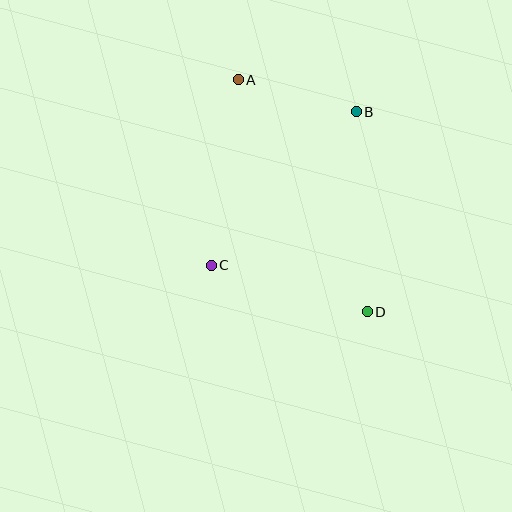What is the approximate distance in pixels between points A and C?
The distance between A and C is approximately 187 pixels.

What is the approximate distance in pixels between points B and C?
The distance between B and C is approximately 211 pixels.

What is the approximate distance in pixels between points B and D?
The distance between B and D is approximately 200 pixels.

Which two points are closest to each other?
Points A and B are closest to each other.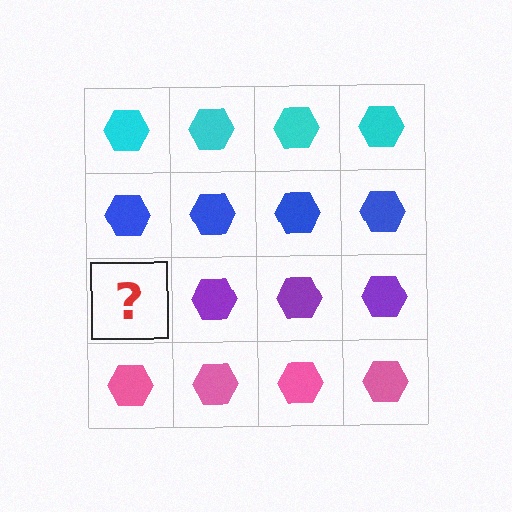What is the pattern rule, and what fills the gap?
The rule is that each row has a consistent color. The gap should be filled with a purple hexagon.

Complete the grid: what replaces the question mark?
The question mark should be replaced with a purple hexagon.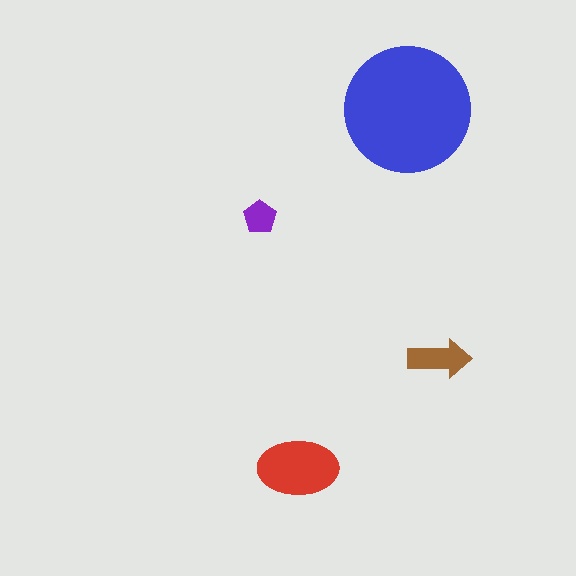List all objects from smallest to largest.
The purple pentagon, the brown arrow, the red ellipse, the blue circle.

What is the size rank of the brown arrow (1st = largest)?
3rd.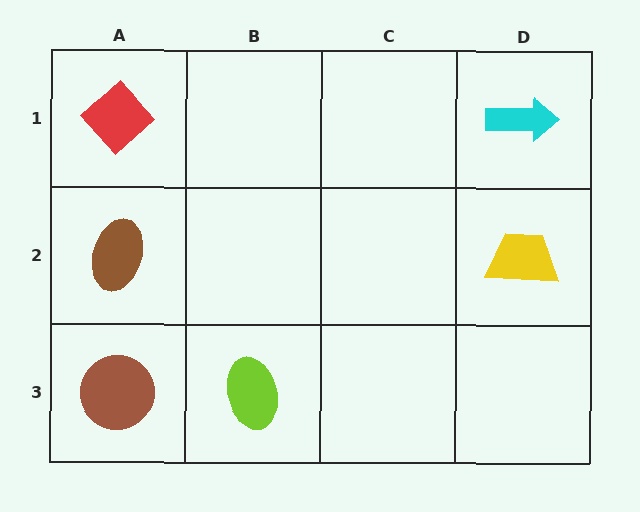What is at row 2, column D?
A yellow trapezoid.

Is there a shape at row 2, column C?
No, that cell is empty.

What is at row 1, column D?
A cyan arrow.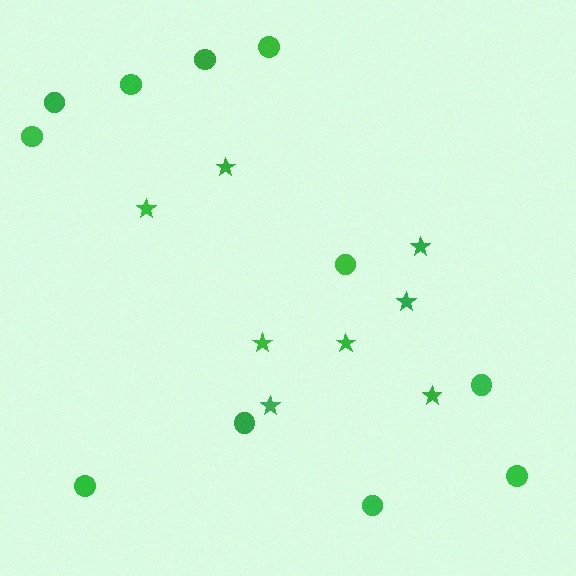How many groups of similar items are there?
There are 2 groups: one group of circles (11) and one group of stars (8).